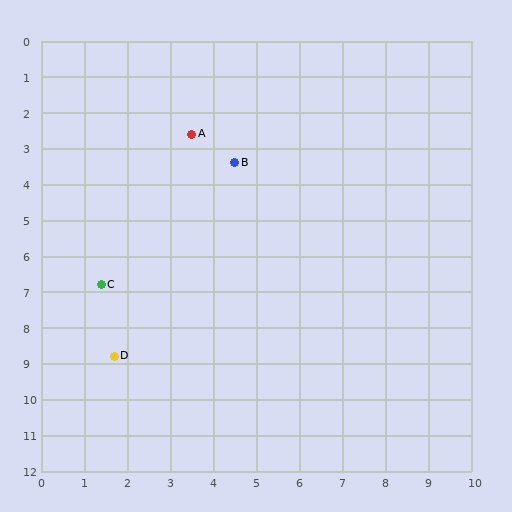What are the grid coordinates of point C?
Point C is at approximately (1.4, 6.8).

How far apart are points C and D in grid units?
Points C and D are about 2.0 grid units apart.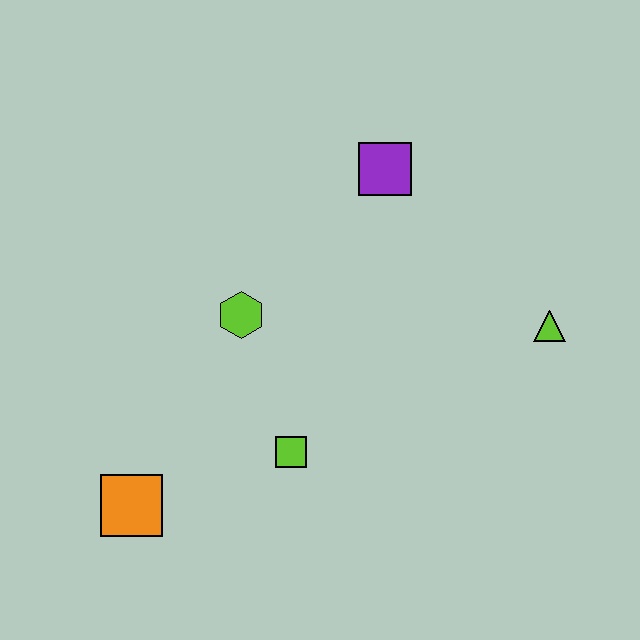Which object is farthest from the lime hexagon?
The lime triangle is farthest from the lime hexagon.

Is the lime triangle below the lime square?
No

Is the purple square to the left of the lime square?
No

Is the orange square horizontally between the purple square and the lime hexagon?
No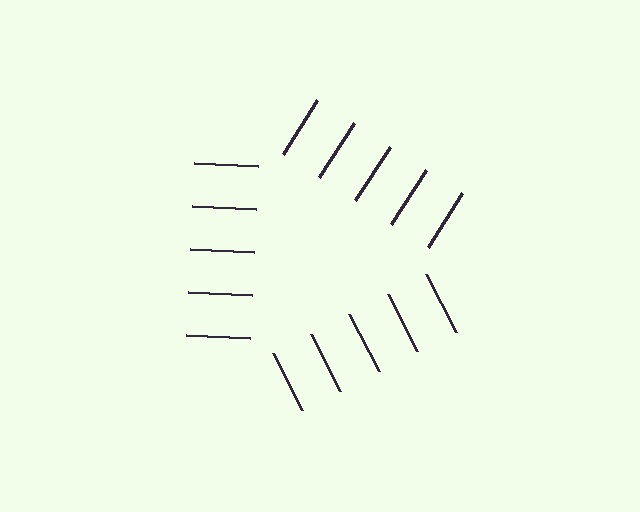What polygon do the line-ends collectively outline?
An illusory triangle — the line segments terminate on its edges but no continuous stroke is drawn.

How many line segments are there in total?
15 — 5 along each of the 3 edges.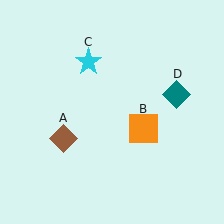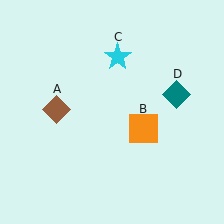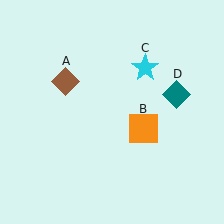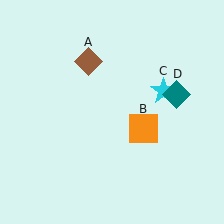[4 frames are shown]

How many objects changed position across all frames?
2 objects changed position: brown diamond (object A), cyan star (object C).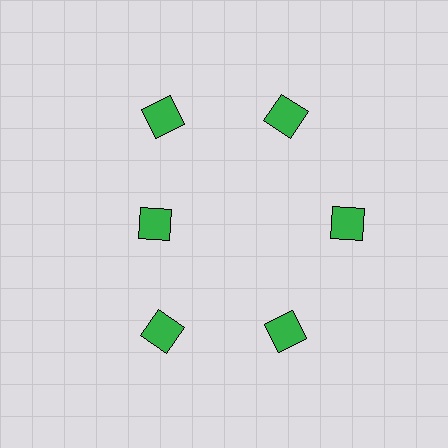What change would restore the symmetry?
The symmetry would be restored by moving it outward, back onto the ring so that all 6 diamonds sit at equal angles and equal distance from the center.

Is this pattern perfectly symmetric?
No. The 6 green diamonds are arranged in a ring, but one element near the 9 o'clock position is pulled inward toward the center, breaking the 6-fold rotational symmetry.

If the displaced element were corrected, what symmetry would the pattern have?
It would have 6-fold rotational symmetry — the pattern would map onto itself every 60 degrees.